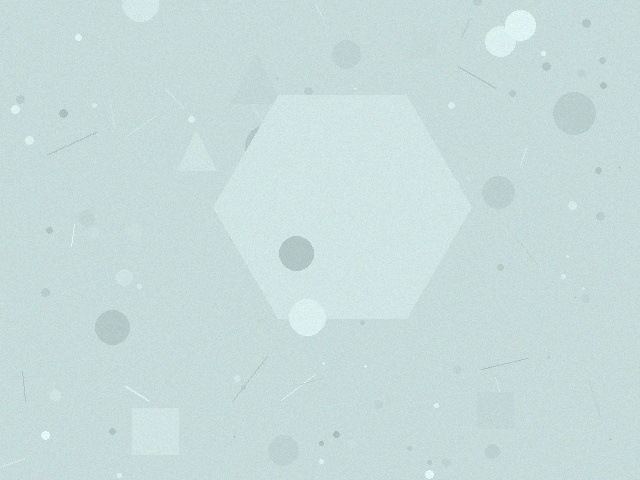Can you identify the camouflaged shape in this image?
The camouflaged shape is a hexagon.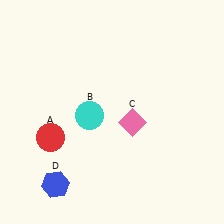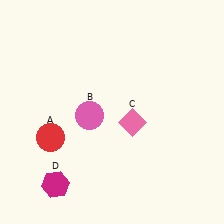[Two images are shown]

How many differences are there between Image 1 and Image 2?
There are 2 differences between the two images.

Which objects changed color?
B changed from cyan to pink. D changed from blue to magenta.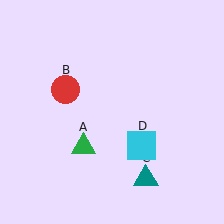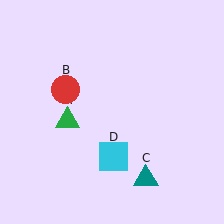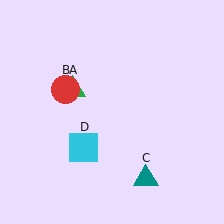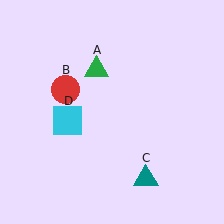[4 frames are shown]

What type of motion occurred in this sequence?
The green triangle (object A), cyan square (object D) rotated clockwise around the center of the scene.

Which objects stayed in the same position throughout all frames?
Red circle (object B) and teal triangle (object C) remained stationary.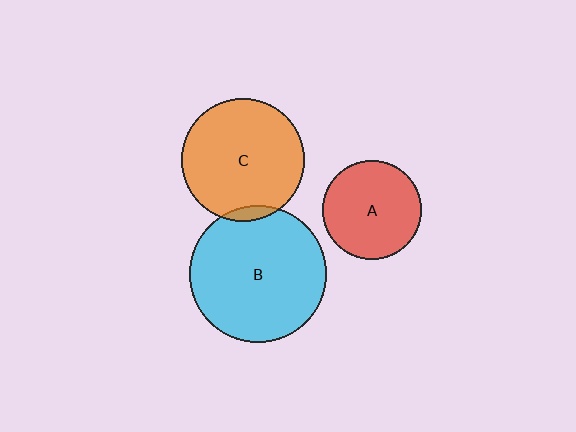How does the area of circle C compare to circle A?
Approximately 1.6 times.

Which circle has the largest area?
Circle B (cyan).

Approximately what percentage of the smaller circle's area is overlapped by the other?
Approximately 5%.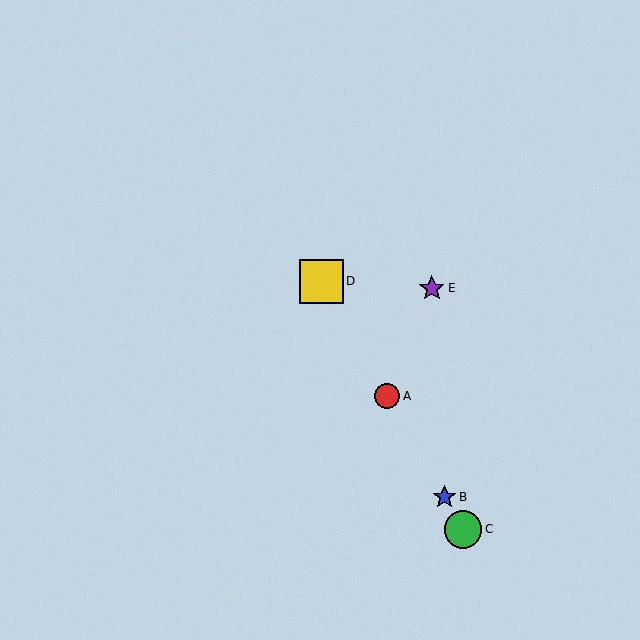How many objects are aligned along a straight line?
4 objects (A, B, C, D) are aligned along a straight line.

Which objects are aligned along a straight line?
Objects A, B, C, D are aligned along a straight line.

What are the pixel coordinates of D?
Object D is at (322, 281).